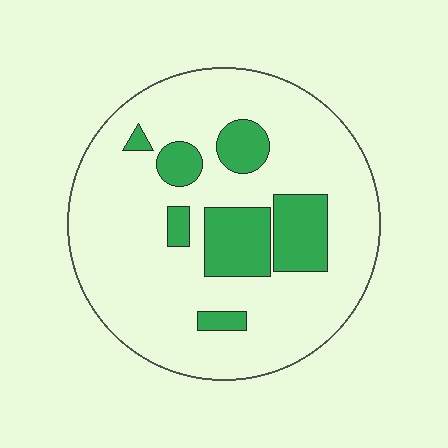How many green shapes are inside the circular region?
7.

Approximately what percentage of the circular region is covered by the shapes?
Approximately 20%.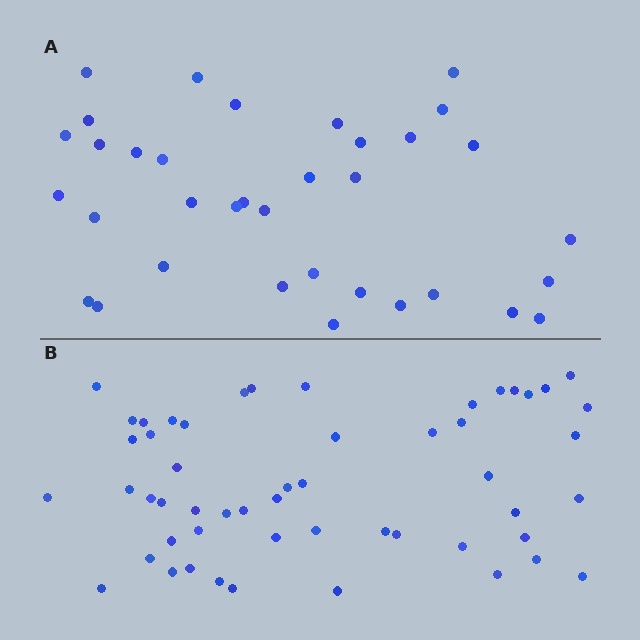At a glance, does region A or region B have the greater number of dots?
Region B (the bottom region) has more dots.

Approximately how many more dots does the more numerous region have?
Region B has approximately 20 more dots than region A.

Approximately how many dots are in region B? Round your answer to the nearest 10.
About 50 dots. (The exact count is 53, which rounds to 50.)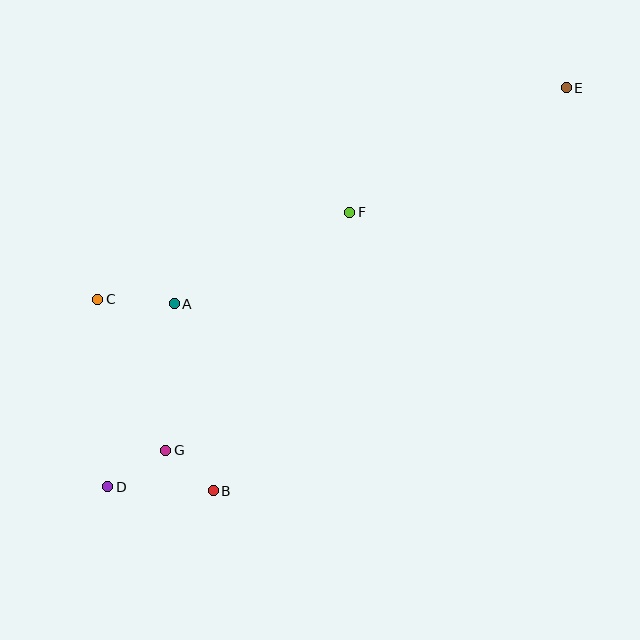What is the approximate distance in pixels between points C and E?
The distance between C and E is approximately 514 pixels.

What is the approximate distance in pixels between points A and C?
The distance between A and C is approximately 77 pixels.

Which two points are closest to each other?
Points B and G are closest to each other.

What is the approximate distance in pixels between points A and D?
The distance between A and D is approximately 195 pixels.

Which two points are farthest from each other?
Points D and E are farthest from each other.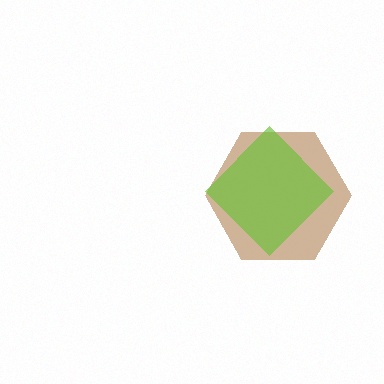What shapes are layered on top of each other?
The layered shapes are: a brown hexagon, a lime diamond.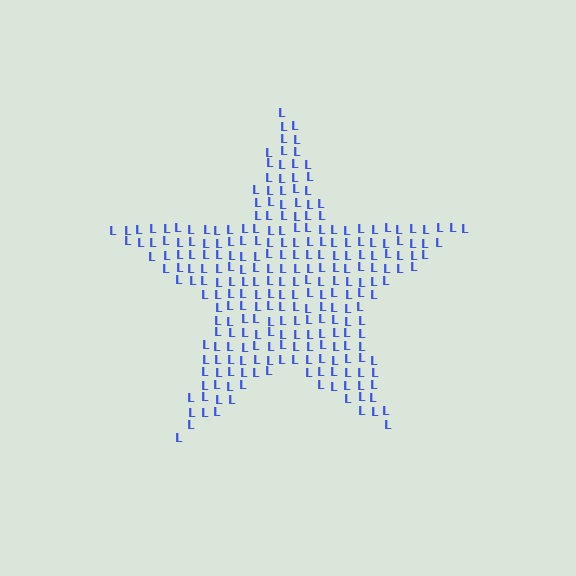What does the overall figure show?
The overall figure shows a star.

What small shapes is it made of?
It is made of small letter L's.